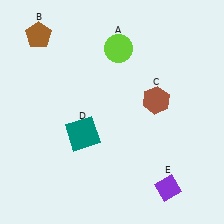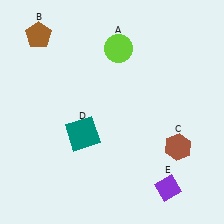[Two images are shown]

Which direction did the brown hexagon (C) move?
The brown hexagon (C) moved down.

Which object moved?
The brown hexagon (C) moved down.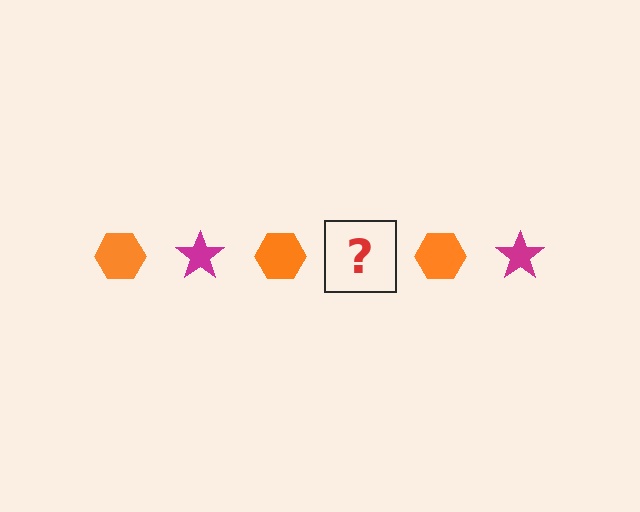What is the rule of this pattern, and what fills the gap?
The rule is that the pattern alternates between orange hexagon and magenta star. The gap should be filled with a magenta star.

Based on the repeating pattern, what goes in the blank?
The blank should be a magenta star.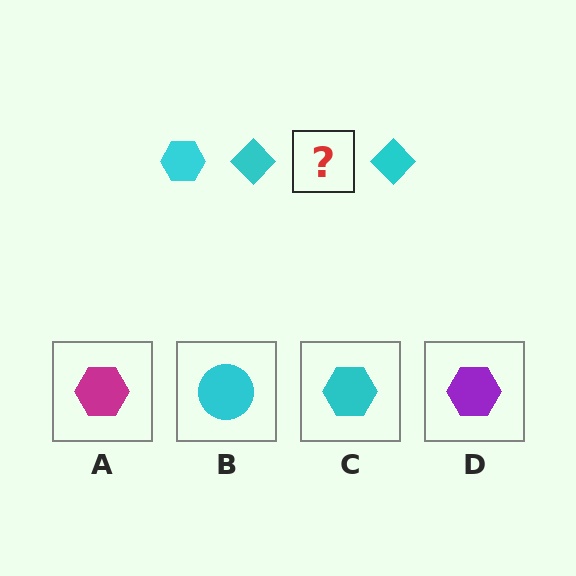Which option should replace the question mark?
Option C.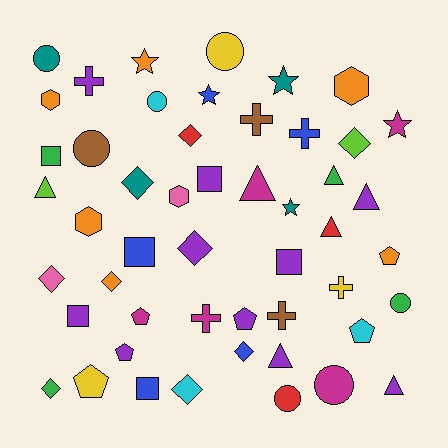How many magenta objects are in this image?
There are 5 magenta objects.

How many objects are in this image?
There are 50 objects.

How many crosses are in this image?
There are 6 crosses.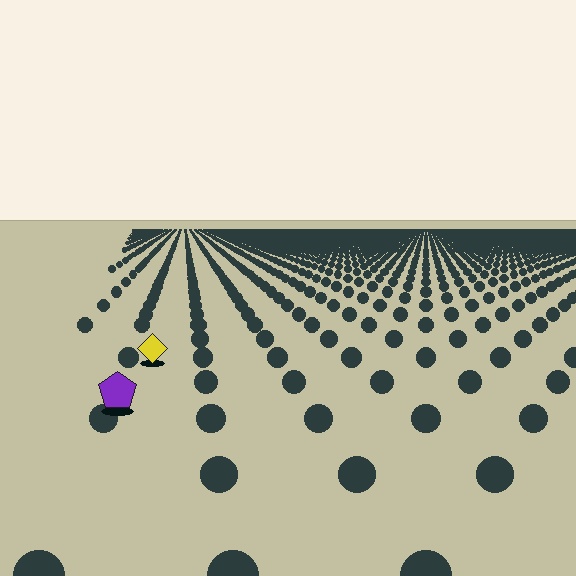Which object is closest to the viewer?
The purple pentagon is closest. The texture marks near it are larger and more spread out.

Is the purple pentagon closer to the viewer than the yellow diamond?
Yes. The purple pentagon is closer — you can tell from the texture gradient: the ground texture is coarser near it.